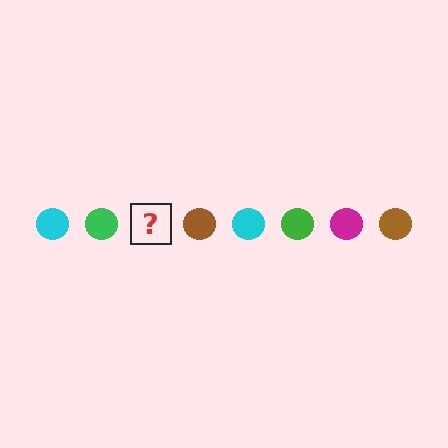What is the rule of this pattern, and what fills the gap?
The rule is that the pattern cycles through cyan, green, magenta, brown circles. The gap should be filled with a magenta circle.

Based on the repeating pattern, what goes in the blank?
The blank should be a magenta circle.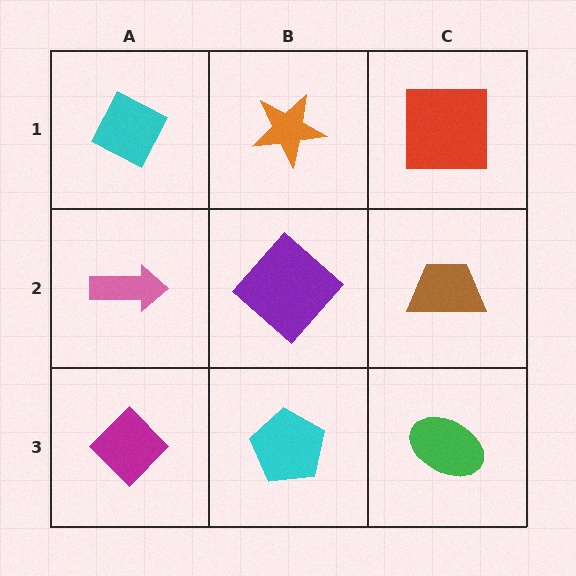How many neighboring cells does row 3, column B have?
3.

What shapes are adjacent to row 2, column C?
A red square (row 1, column C), a green ellipse (row 3, column C), a purple diamond (row 2, column B).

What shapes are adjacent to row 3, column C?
A brown trapezoid (row 2, column C), a cyan pentagon (row 3, column B).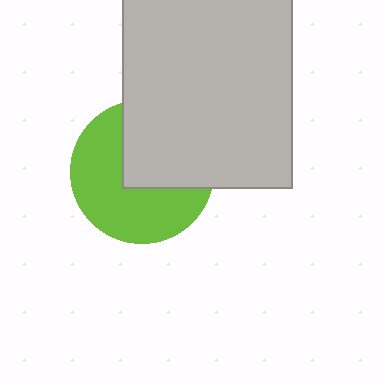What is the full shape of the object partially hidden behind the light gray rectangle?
The partially hidden object is a lime circle.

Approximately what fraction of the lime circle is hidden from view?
Roughly 44% of the lime circle is hidden behind the light gray rectangle.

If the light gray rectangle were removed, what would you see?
You would see the complete lime circle.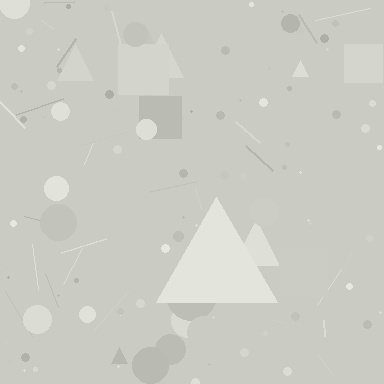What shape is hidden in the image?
A triangle is hidden in the image.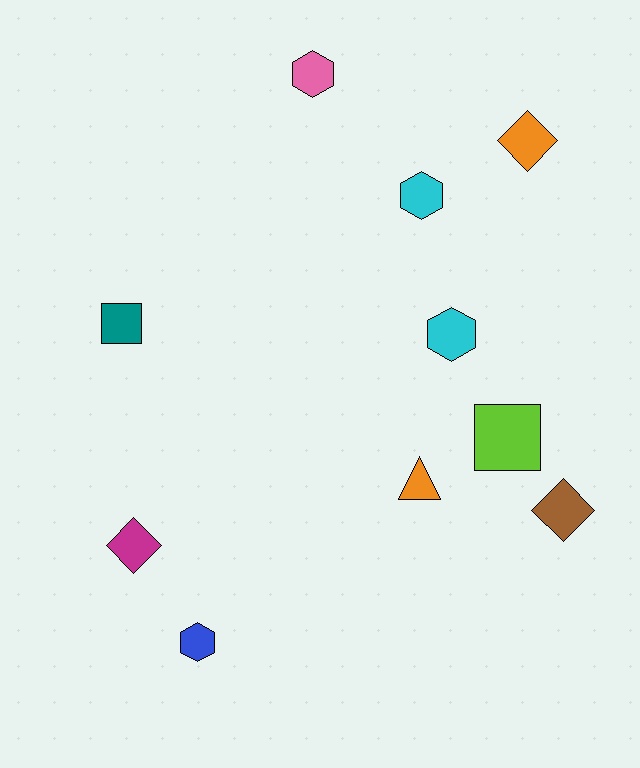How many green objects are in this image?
There are no green objects.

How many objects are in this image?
There are 10 objects.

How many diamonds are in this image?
There are 3 diamonds.